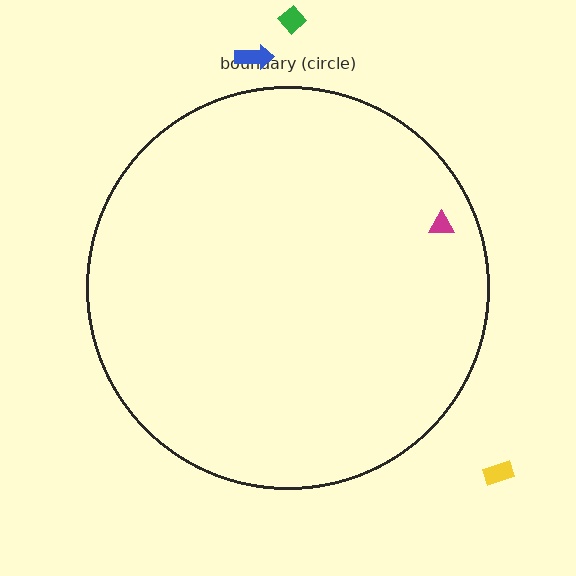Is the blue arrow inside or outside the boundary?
Outside.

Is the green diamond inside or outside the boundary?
Outside.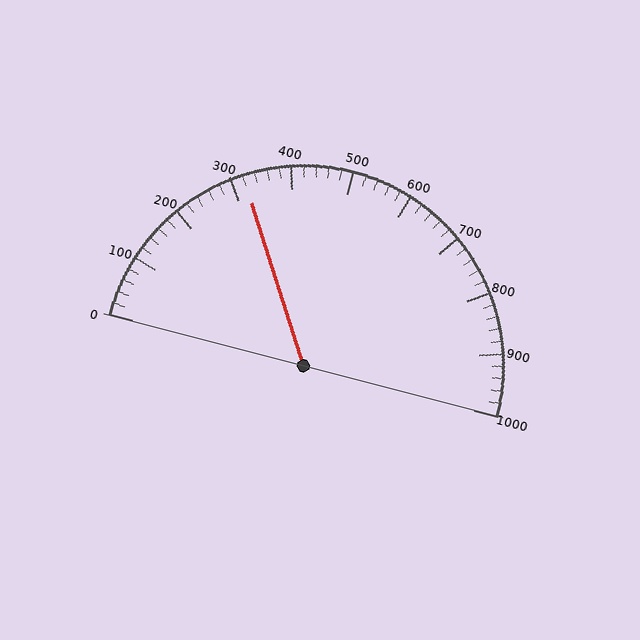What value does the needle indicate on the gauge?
The needle indicates approximately 320.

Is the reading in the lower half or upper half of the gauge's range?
The reading is in the lower half of the range (0 to 1000).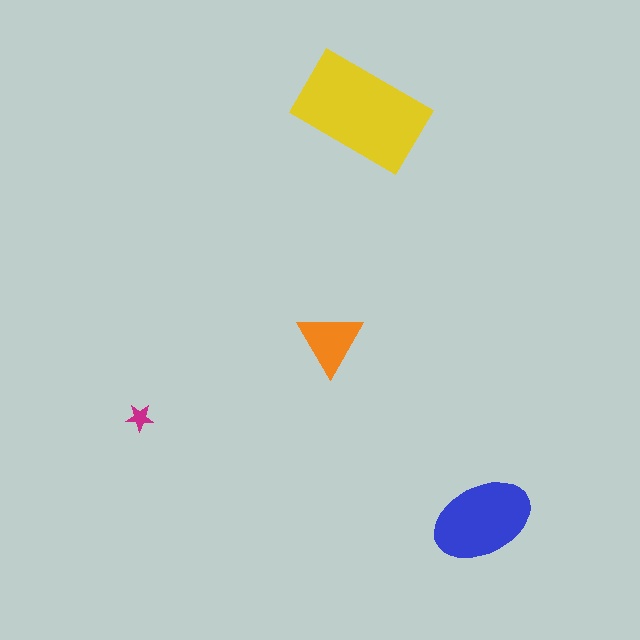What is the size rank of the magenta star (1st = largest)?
4th.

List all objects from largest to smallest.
The yellow rectangle, the blue ellipse, the orange triangle, the magenta star.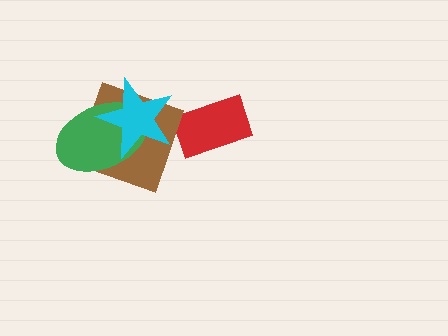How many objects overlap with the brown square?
2 objects overlap with the brown square.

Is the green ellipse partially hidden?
Yes, it is partially covered by another shape.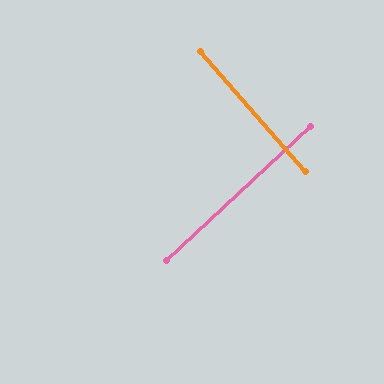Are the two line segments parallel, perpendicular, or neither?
Perpendicular — they meet at approximately 89°.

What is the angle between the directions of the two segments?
Approximately 89 degrees.